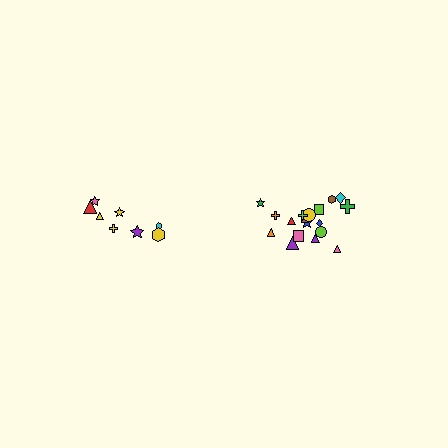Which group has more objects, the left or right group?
The right group.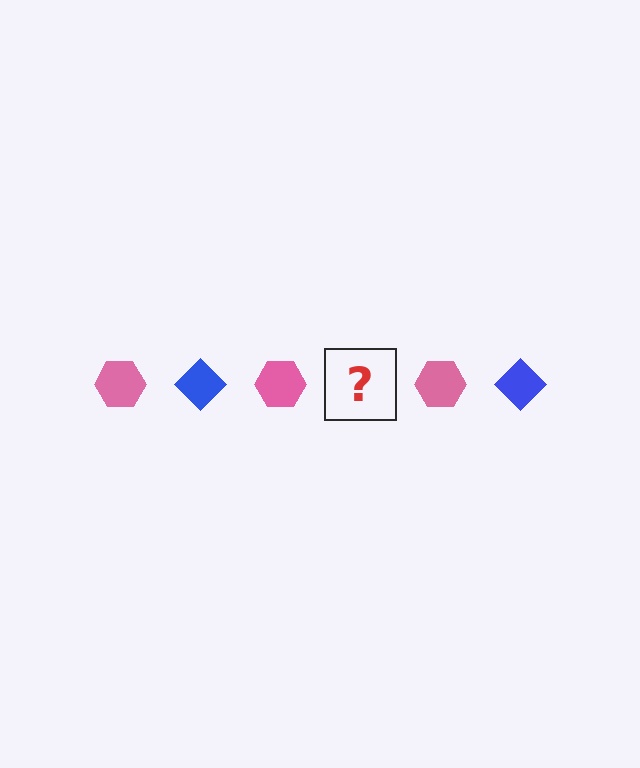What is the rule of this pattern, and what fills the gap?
The rule is that the pattern alternates between pink hexagon and blue diamond. The gap should be filled with a blue diamond.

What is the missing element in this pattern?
The missing element is a blue diamond.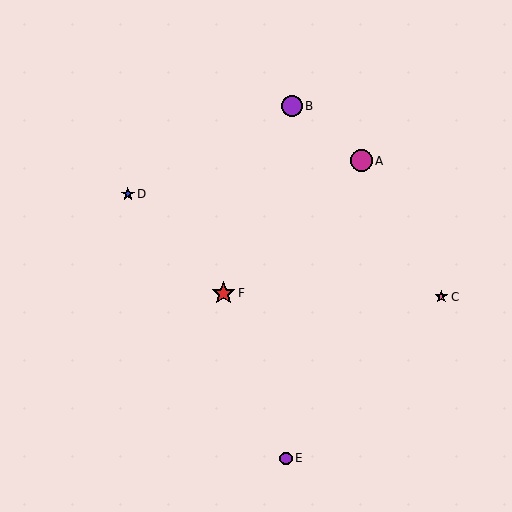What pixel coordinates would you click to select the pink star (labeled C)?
Click at (441, 297) to select the pink star C.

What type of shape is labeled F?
Shape F is a red star.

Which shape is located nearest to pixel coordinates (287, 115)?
The purple circle (labeled B) at (292, 106) is nearest to that location.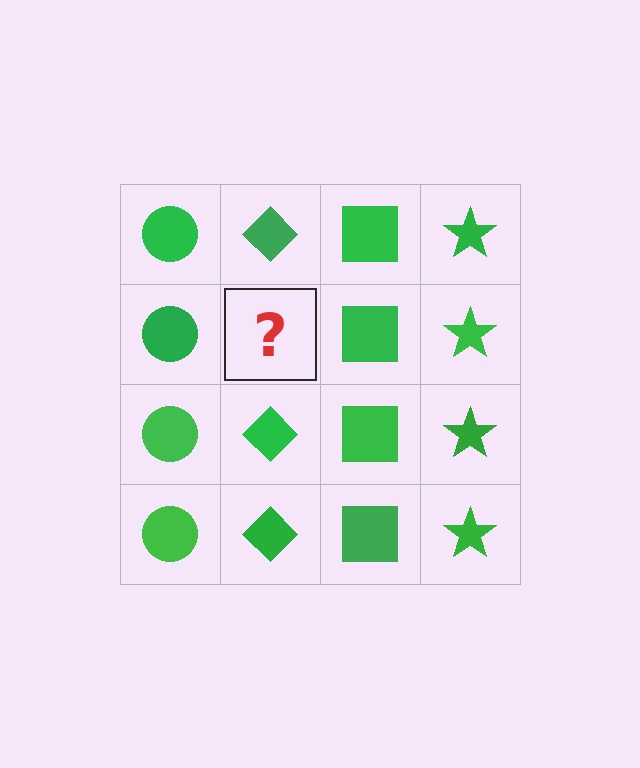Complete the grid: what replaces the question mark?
The question mark should be replaced with a green diamond.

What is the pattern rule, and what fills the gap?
The rule is that each column has a consistent shape. The gap should be filled with a green diamond.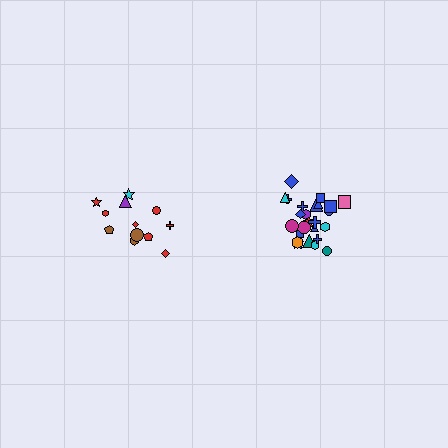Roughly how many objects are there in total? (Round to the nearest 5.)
Roughly 35 objects in total.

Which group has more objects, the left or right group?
The right group.